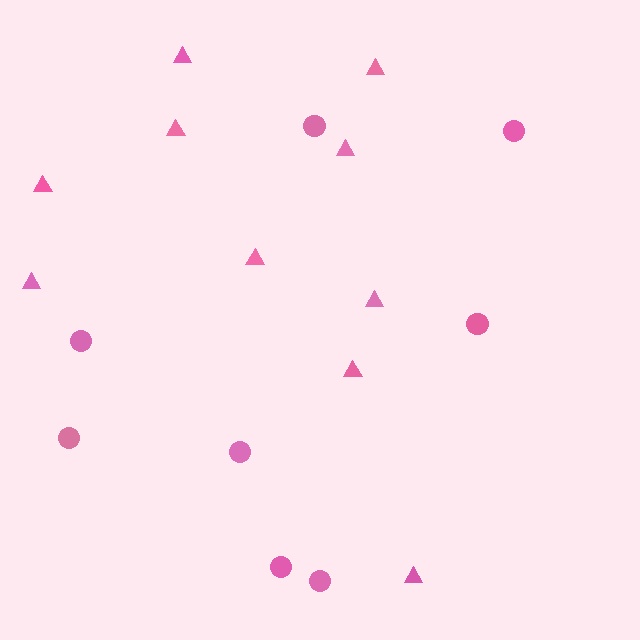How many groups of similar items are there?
There are 2 groups: one group of triangles (10) and one group of circles (8).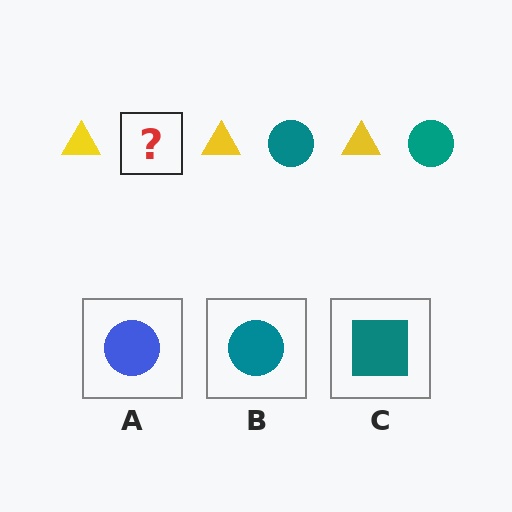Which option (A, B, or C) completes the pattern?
B.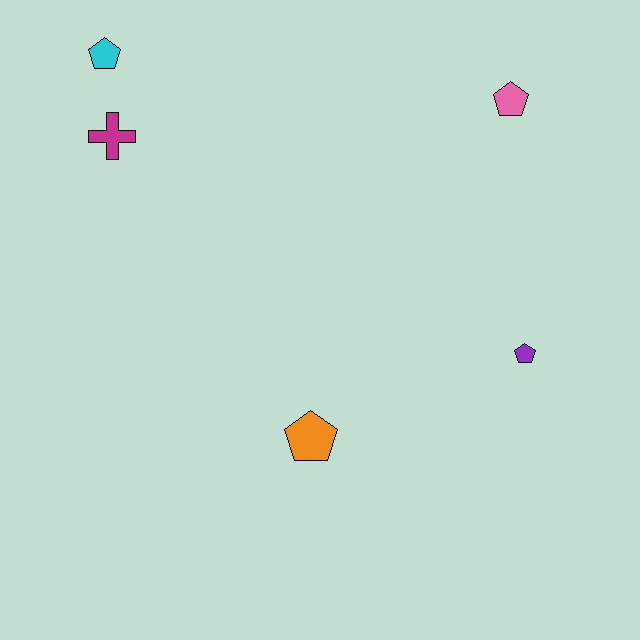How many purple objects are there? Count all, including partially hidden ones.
There is 1 purple object.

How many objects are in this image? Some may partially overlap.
There are 5 objects.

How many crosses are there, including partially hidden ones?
There is 1 cross.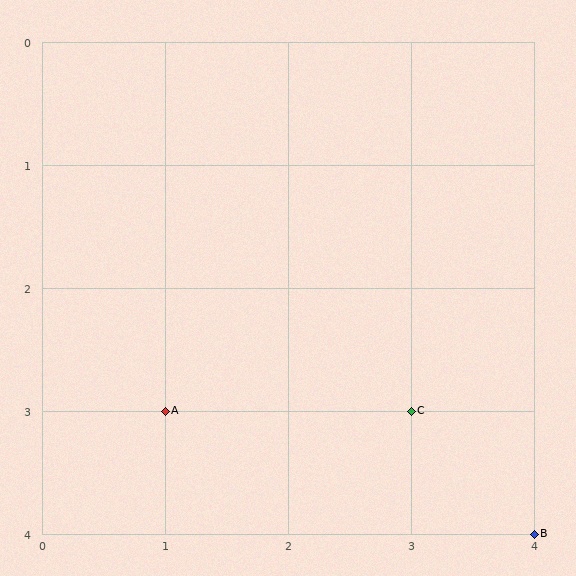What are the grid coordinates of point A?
Point A is at grid coordinates (1, 3).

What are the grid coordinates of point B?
Point B is at grid coordinates (4, 4).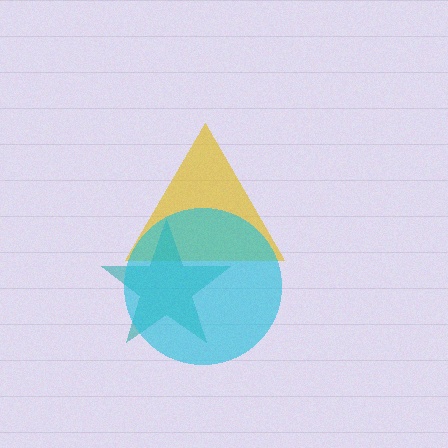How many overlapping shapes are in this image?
There are 3 overlapping shapes in the image.